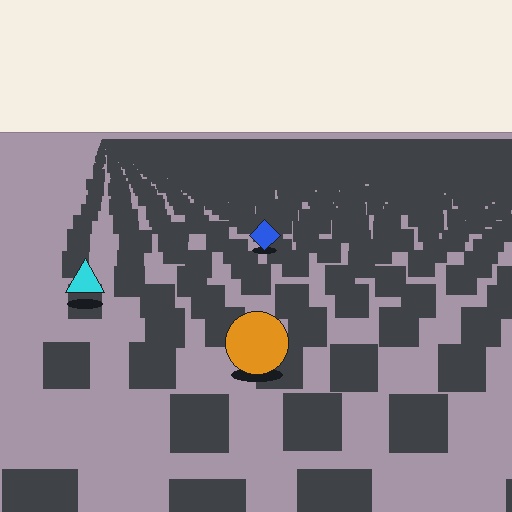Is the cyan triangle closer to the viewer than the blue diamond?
Yes. The cyan triangle is closer — you can tell from the texture gradient: the ground texture is coarser near it.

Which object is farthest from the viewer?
The blue diamond is farthest from the viewer. It appears smaller and the ground texture around it is denser.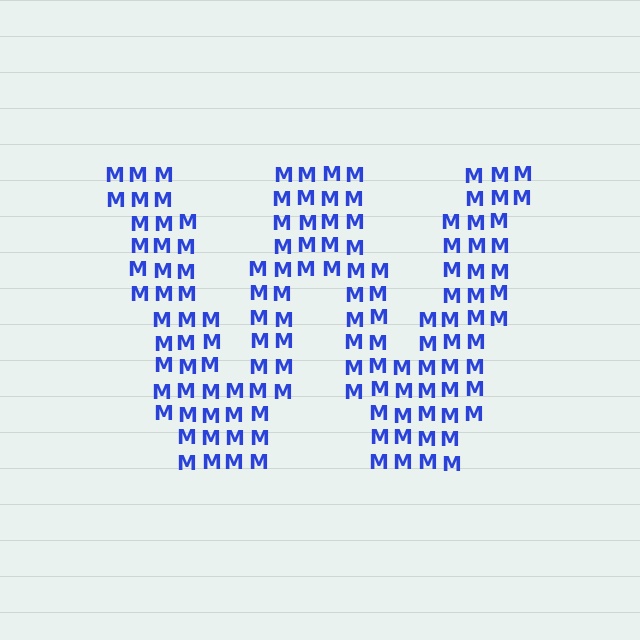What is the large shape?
The large shape is the letter W.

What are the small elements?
The small elements are letter M's.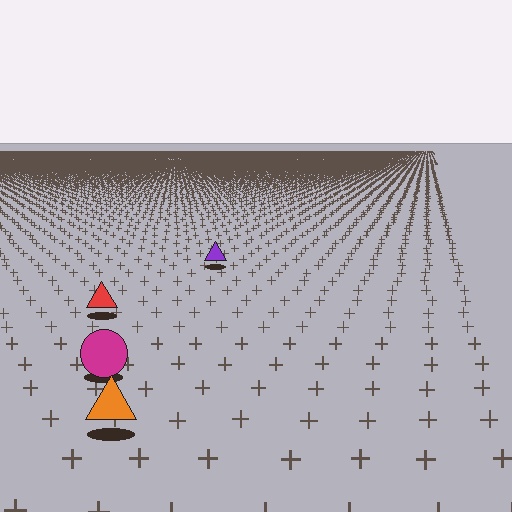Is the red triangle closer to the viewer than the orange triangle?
No. The orange triangle is closer — you can tell from the texture gradient: the ground texture is coarser near it.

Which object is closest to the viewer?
The orange triangle is closest. The texture marks near it are larger and more spread out.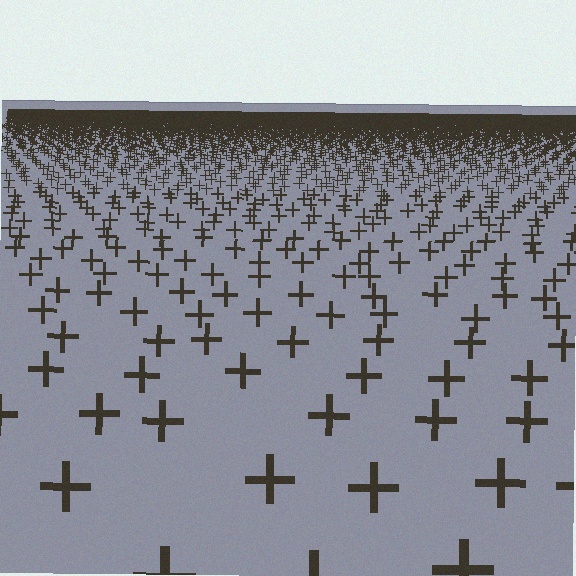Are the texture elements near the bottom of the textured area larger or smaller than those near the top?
Larger. Near the bottom, elements are closer to the viewer and appear at a bigger on-screen size.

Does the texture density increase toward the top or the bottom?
Density increases toward the top.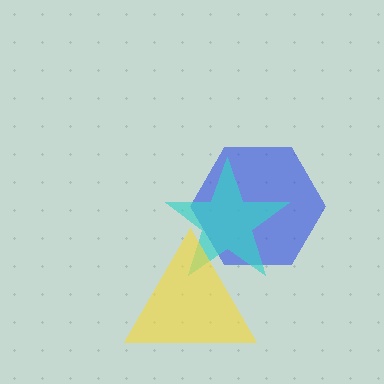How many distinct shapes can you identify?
There are 3 distinct shapes: a blue hexagon, a cyan star, a yellow triangle.